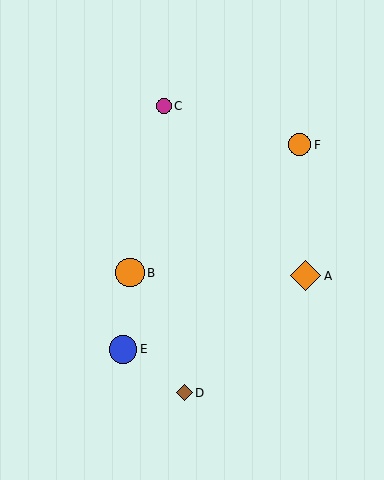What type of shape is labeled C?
Shape C is a magenta circle.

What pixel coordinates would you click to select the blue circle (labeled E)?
Click at (123, 349) to select the blue circle E.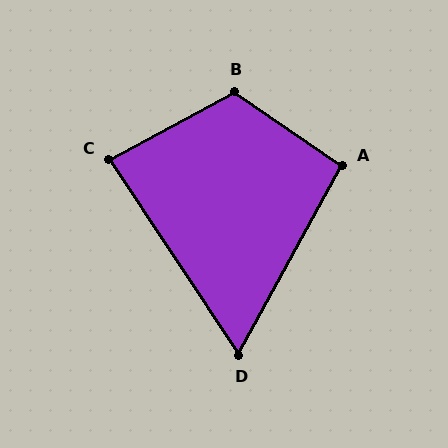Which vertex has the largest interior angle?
B, at approximately 118 degrees.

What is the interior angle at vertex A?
Approximately 95 degrees (obtuse).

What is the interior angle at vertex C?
Approximately 85 degrees (acute).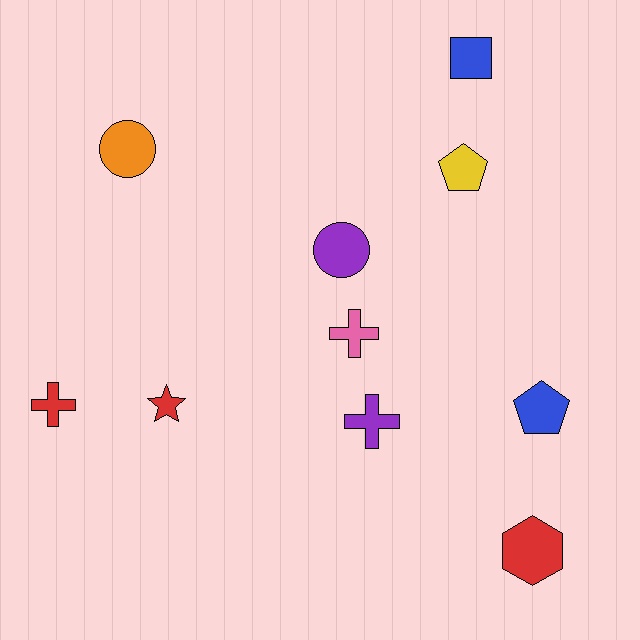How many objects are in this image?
There are 10 objects.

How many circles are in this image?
There are 2 circles.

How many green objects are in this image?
There are no green objects.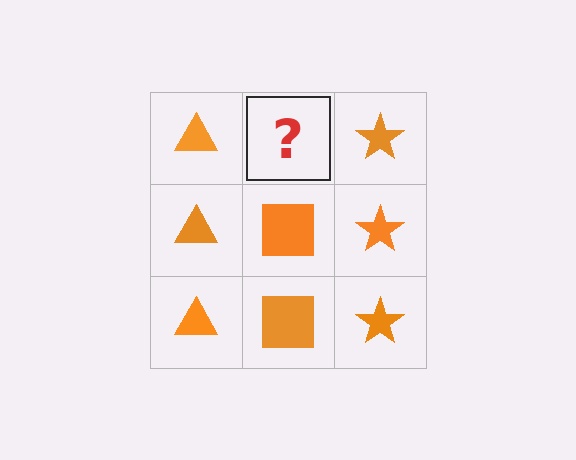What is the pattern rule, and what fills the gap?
The rule is that each column has a consistent shape. The gap should be filled with an orange square.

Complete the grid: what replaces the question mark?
The question mark should be replaced with an orange square.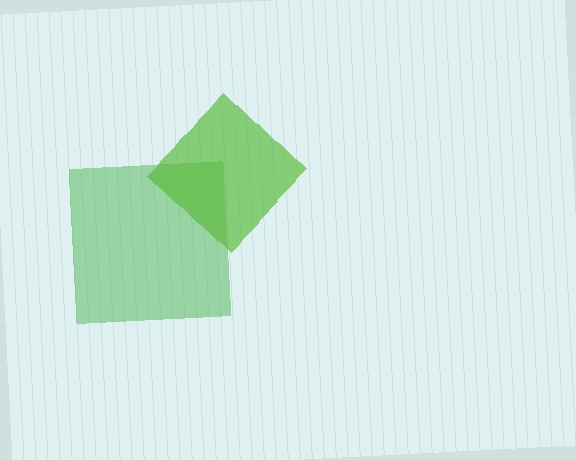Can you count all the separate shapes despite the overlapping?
Yes, there are 2 separate shapes.